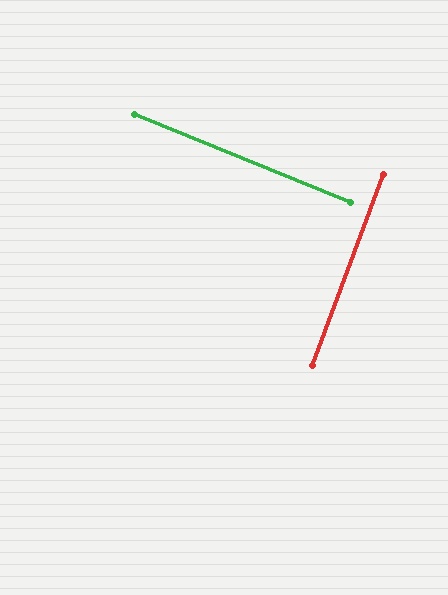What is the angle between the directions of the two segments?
Approximately 88 degrees.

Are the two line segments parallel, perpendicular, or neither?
Perpendicular — they meet at approximately 88°.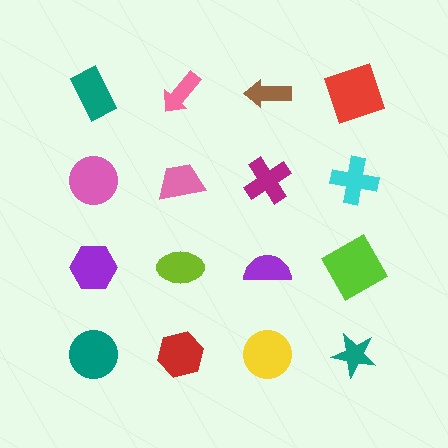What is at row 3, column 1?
A purple hexagon.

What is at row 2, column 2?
A pink trapezoid.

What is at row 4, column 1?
A teal circle.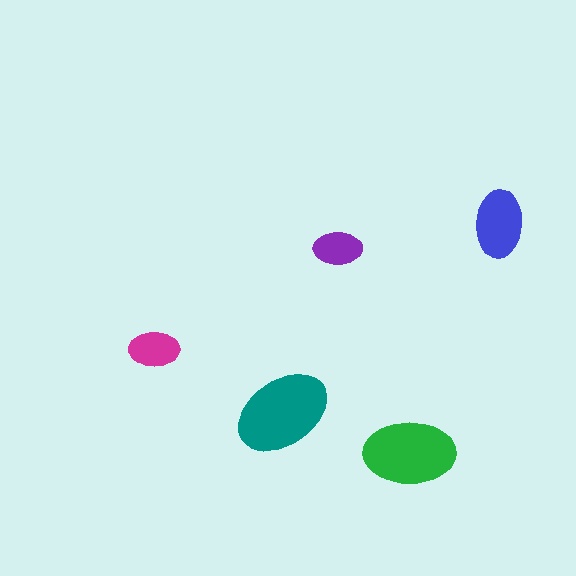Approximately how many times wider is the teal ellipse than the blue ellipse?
About 1.5 times wider.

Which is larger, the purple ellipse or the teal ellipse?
The teal one.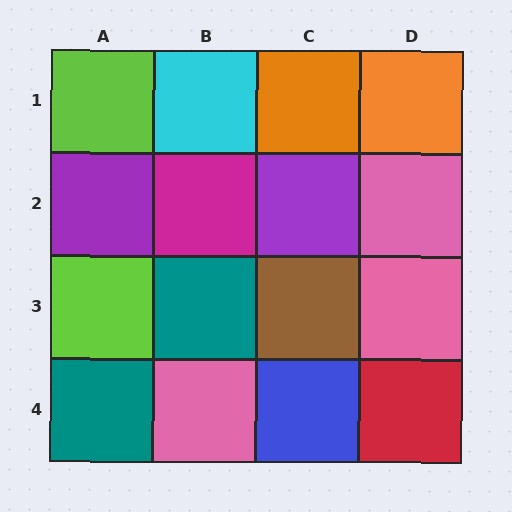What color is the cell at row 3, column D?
Pink.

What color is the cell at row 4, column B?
Pink.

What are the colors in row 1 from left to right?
Lime, cyan, orange, orange.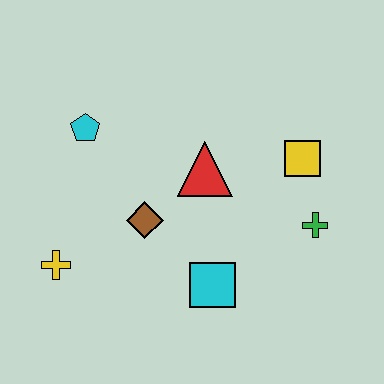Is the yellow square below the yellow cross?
No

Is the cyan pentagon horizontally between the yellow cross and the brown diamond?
Yes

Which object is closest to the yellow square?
The green cross is closest to the yellow square.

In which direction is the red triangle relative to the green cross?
The red triangle is to the left of the green cross.